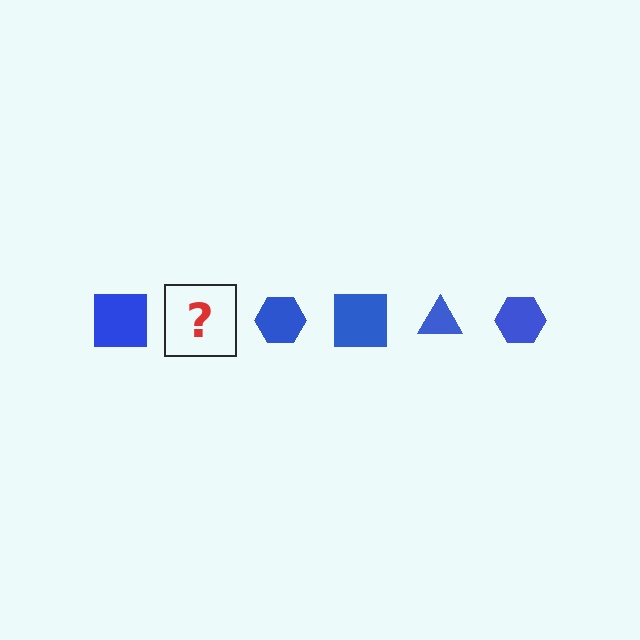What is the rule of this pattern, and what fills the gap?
The rule is that the pattern cycles through square, triangle, hexagon shapes in blue. The gap should be filled with a blue triangle.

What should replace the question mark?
The question mark should be replaced with a blue triangle.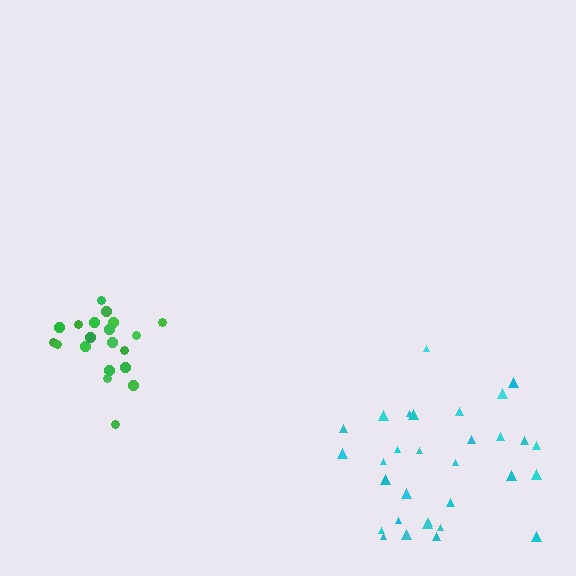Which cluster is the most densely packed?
Green.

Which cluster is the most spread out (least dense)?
Cyan.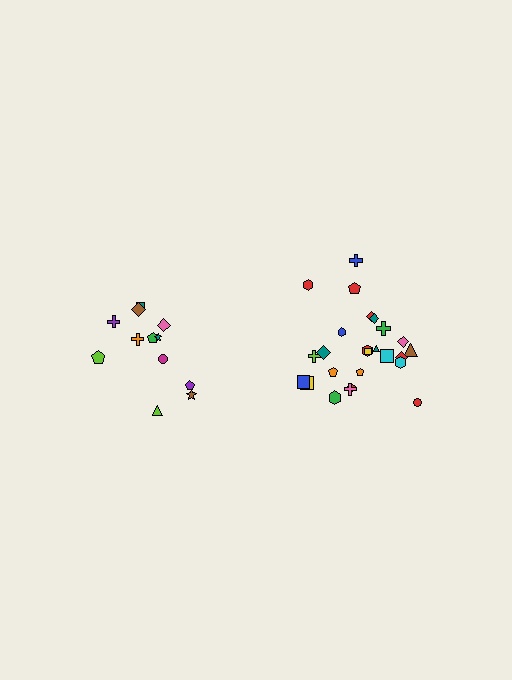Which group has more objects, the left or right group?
The right group.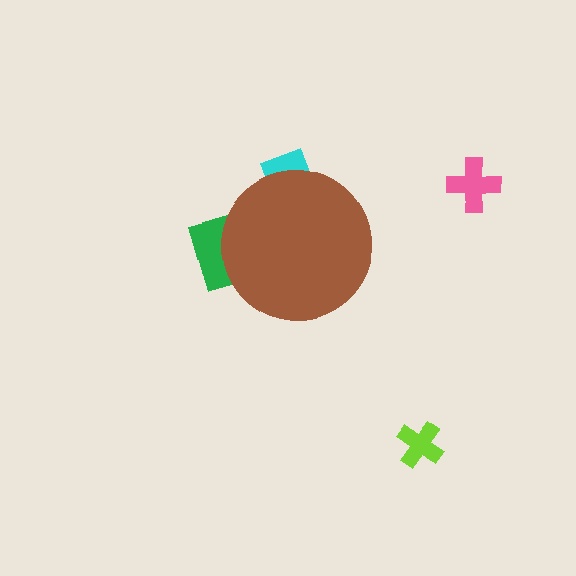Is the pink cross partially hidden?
No, the pink cross is fully visible.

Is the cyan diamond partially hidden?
Yes, the cyan diamond is partially hidden behind the brown circle.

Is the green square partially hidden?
Yes, the green square is partially hidden behind the brown circle.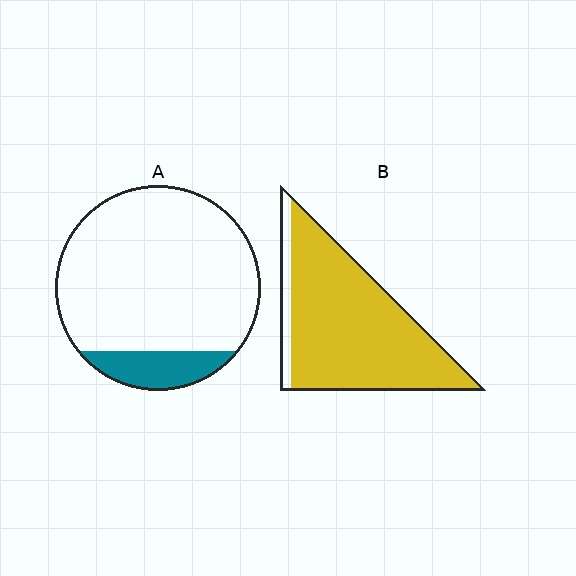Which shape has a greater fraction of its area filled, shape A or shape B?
Shape B.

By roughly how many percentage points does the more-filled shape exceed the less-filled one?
By roughly 75 percentage points (B over A).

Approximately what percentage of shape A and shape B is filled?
A is approximately 15% and B is approximately 90%.